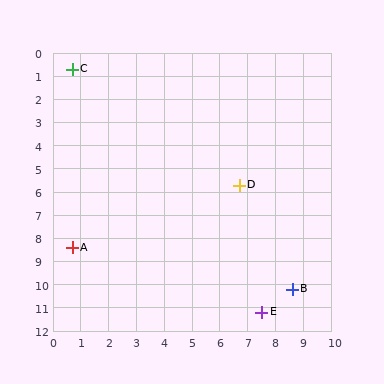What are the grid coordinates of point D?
Point D is at approximately (6.7, 5.7).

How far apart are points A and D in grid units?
Points A and D are about 6.6 grid units apart.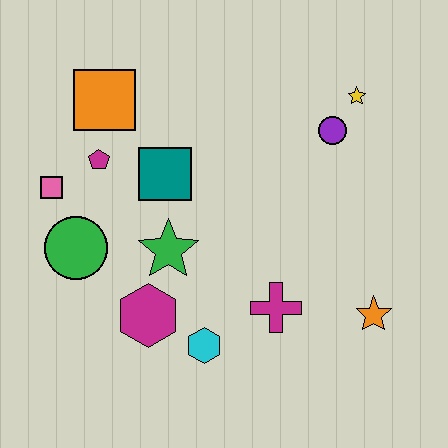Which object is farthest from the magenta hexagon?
The yellow star is farthest from the magenta hexagon.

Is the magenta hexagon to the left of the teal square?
Yes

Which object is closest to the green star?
The magenta hexagon is closest to the green star.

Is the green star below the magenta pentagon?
Yes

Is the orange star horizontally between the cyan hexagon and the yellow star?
No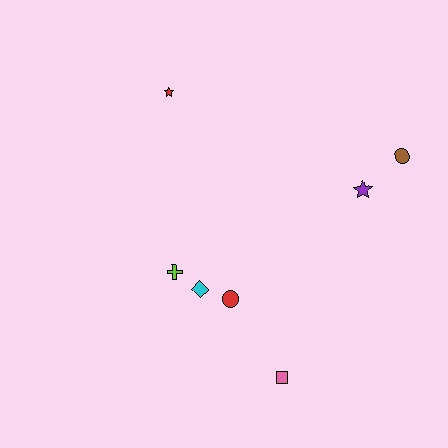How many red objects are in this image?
There are 2 red objects.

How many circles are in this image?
There are 2 circles.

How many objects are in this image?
There are 7 objects.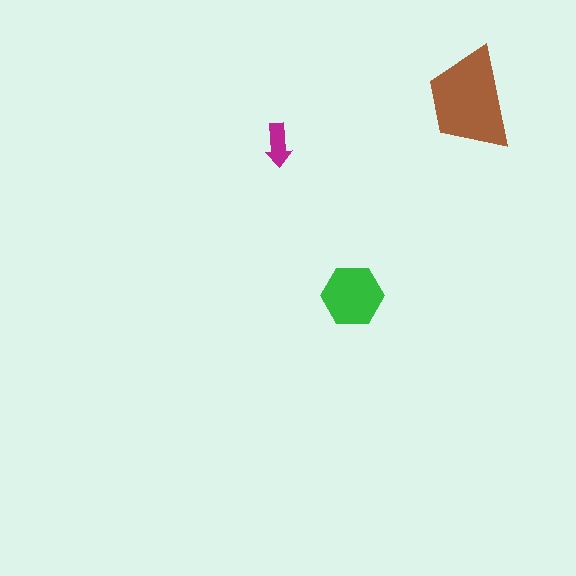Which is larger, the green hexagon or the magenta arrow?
The green hexagon.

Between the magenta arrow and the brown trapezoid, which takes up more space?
The brown trapezoid.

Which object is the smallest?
The magenta arrow.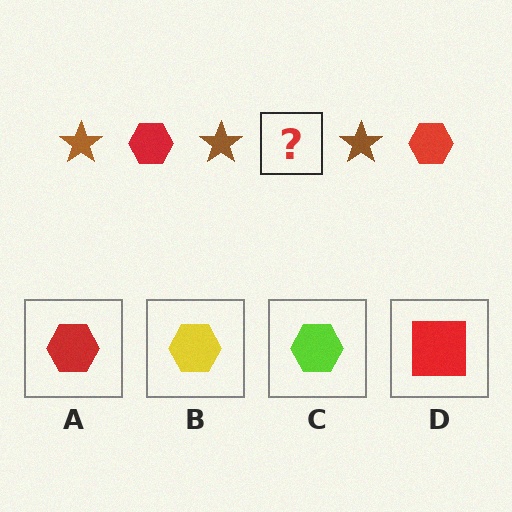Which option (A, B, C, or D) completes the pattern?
A.